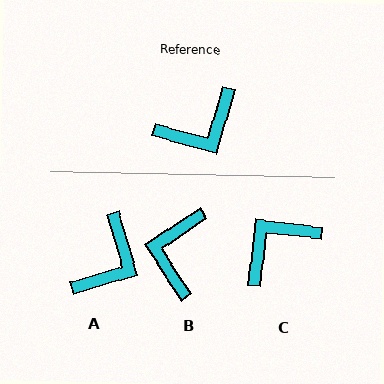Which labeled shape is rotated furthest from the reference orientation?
C, about 171 degrees away.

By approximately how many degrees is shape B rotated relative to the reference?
Approximately 131 degrees clockwise.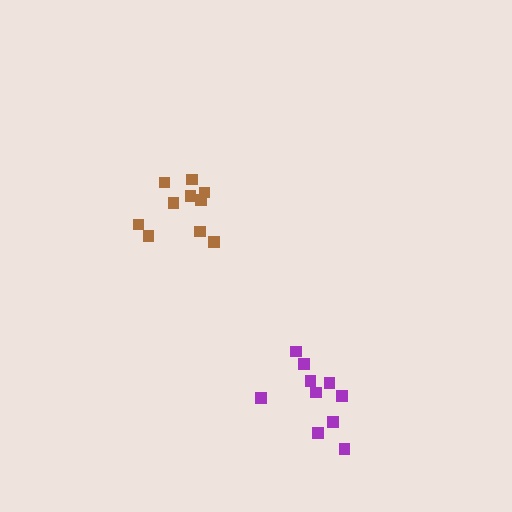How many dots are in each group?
Group 1: 10 dots, Group 2: 10 dots (20 total).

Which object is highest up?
The brown cluster is topmost.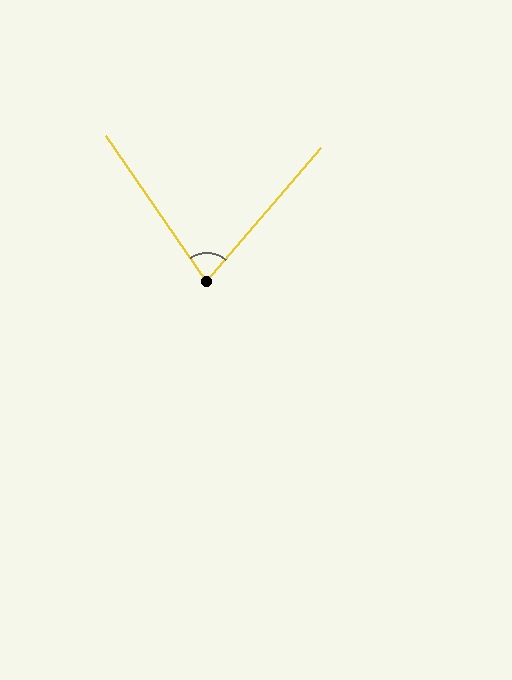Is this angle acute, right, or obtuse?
It is acute.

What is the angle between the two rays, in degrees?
Approximately 75 degrees.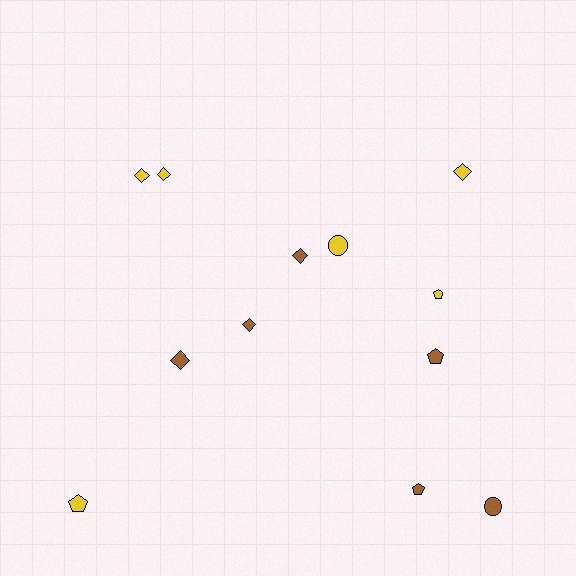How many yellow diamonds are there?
There are 3 yellow diamonds.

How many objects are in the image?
There are 12 objects.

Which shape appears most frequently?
Diamond, with 6 objects.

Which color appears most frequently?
Brown, with 6 objects.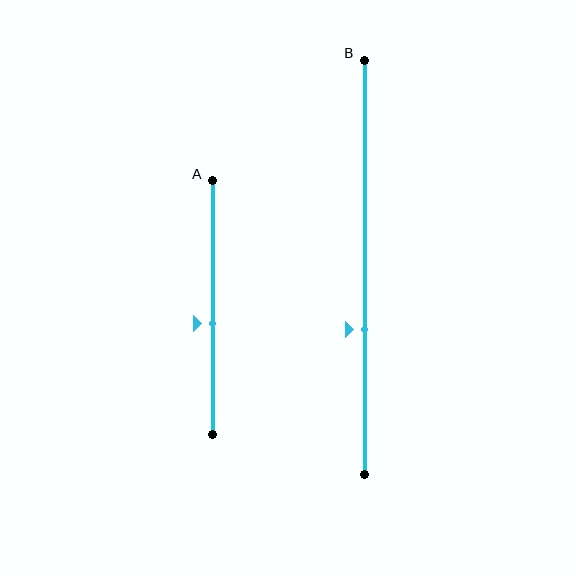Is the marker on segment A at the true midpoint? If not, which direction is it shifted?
No, the marker on segment A is shifted downward by about 6% of the segment length.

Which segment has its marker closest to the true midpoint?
Segment A has its marker closest to the true midpoint.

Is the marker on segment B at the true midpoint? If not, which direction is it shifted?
No, the marker on segment B is shifted downward by about 15% of the segment length.